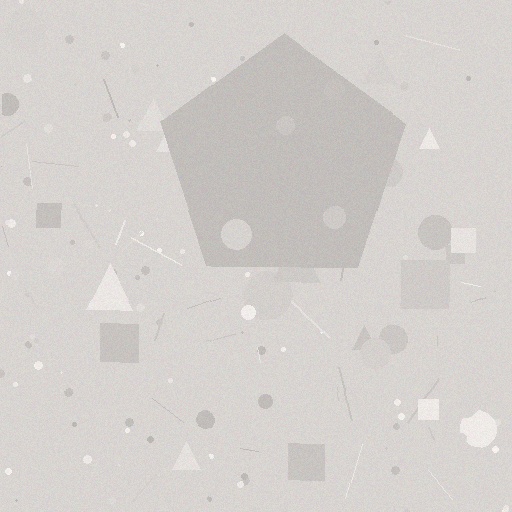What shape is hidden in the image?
A pentagon is hidden in the image.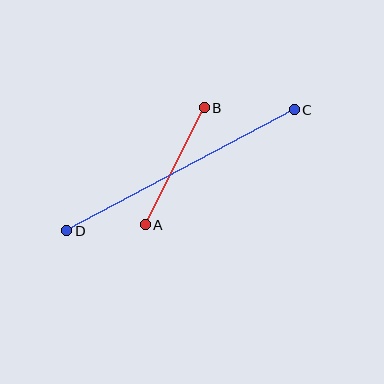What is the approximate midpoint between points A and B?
The midpoint is at approximately (175, 166) pixels.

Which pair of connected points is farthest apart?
Points C and D are farthest apart.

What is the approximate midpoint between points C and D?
The midpoint is at approximately (181, 170) pixels.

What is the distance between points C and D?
The distance is approximately 257 pixels.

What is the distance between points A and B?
The distance is approximately 131 pixels.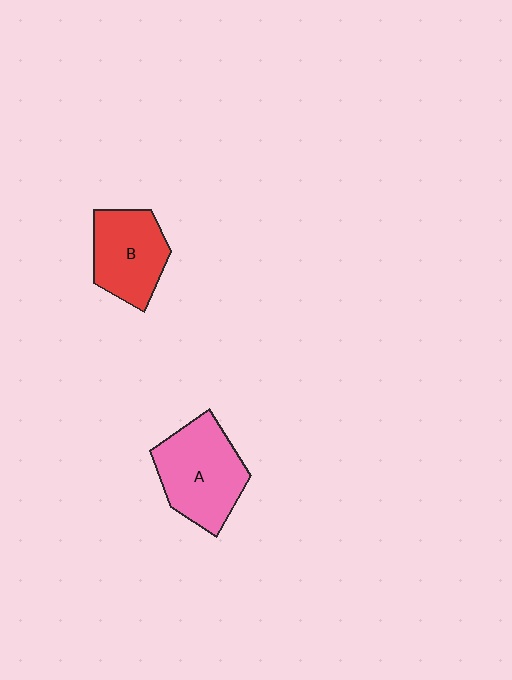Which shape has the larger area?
Shape A (pink).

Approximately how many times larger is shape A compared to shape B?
Approximately 1.2 times.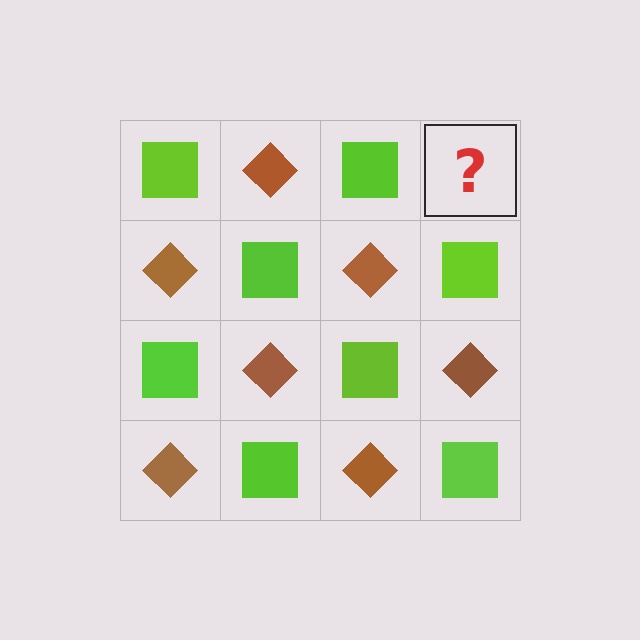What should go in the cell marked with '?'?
The missing cell should contain a brown diamond.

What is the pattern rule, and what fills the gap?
The rule is that it alternates lime square and brown diamond in a checkerboard pattern. The gap should be filled with a brown diamond.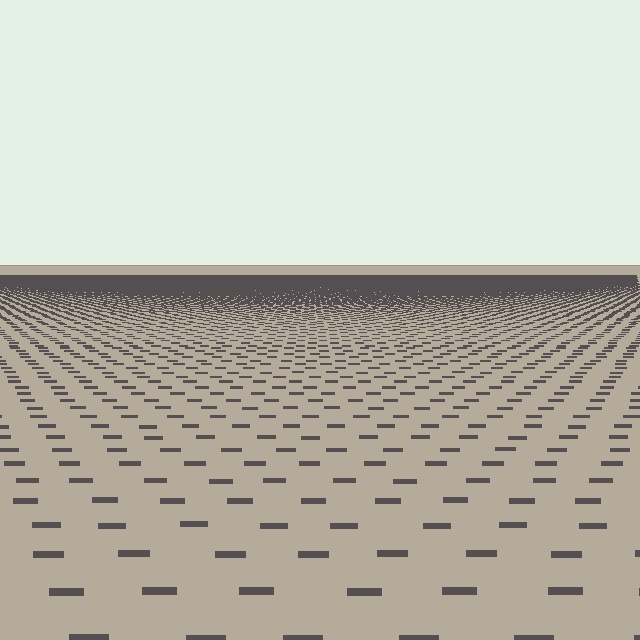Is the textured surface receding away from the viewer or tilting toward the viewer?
The surface is receding away from the viewer. Texture elements get smaller and denser toward the top.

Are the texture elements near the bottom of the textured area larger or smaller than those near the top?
Larger. Near the bottom, elements are closer to the viewer and appear at a bigger on-screen size.